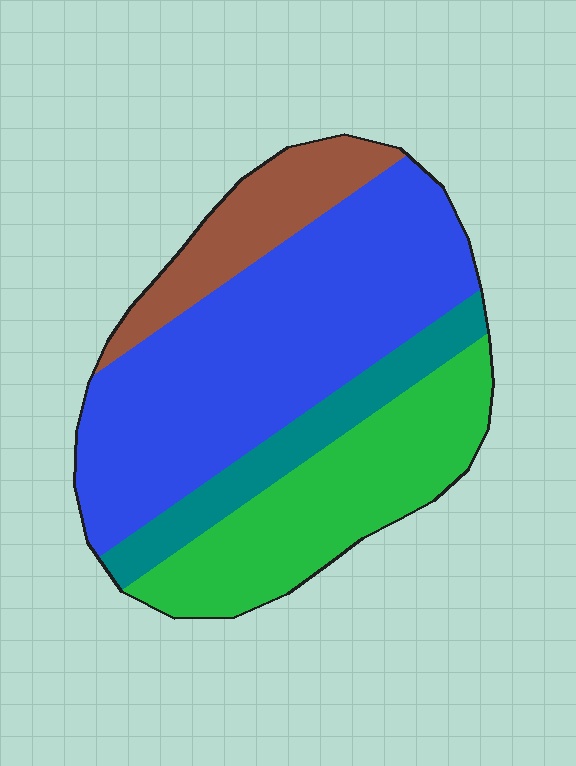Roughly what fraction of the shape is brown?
Brown covers around 15% of the shape.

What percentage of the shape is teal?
Teal takes up about one eighth (1/8) of the shape.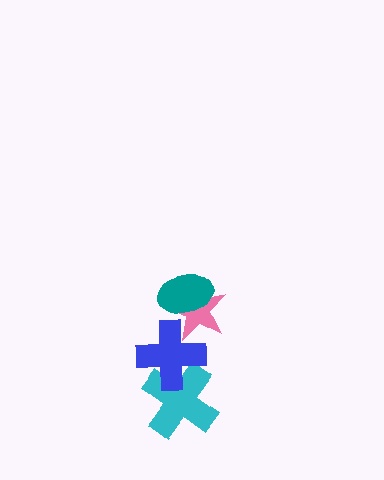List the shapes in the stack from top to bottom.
From top to bottom: the teal ellipse, the pink star, the blue cross, the cyan cross.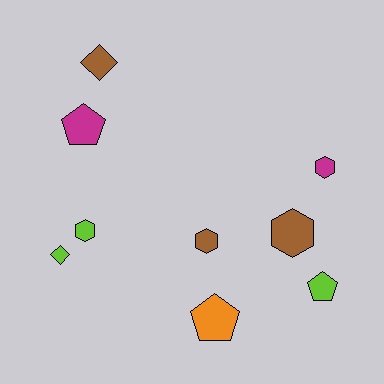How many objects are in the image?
There are 9 objects.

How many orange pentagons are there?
There is 1 orange pentagon.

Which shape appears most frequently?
Hexagon, with 4 objects.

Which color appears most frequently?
Lime, with 3 objects.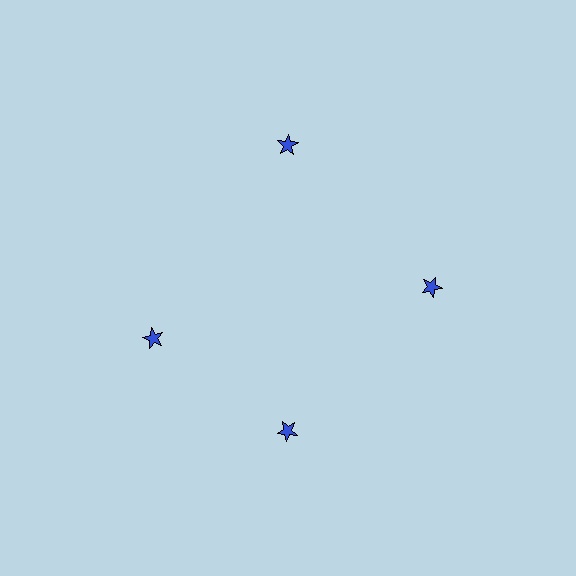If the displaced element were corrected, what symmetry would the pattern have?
It would have 4-fold rotational symmetry — the pattern would map onto itself every 90 degrees.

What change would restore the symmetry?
The symmetry would be restored by rotating it back into even spacing with its neighbors so that all 4 stars sit at equal angles and equal distance from the center.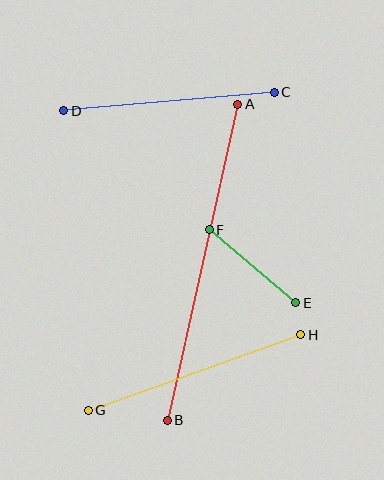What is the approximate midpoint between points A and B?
The midpoint is at approximately (202, 262) pixels.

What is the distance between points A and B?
The distance is approximately 324 pixels.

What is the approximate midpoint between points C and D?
The midpoint is at approximately (169, 101) pixels.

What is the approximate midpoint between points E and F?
The midpoint is at approximately (253, 266) pixels.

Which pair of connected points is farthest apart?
Points A and B are farthest apart.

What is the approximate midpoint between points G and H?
The midpoint is at approximately (195, 372) pixels.